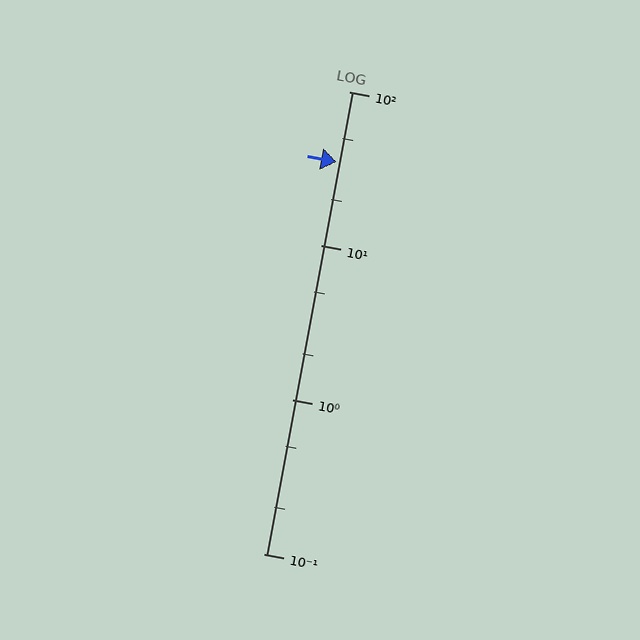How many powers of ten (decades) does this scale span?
The scale spans 3 decades, from 0.1 to 100.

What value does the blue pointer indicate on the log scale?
The pointer indicates approximately 35.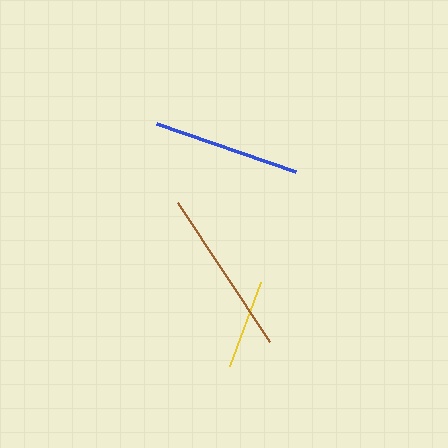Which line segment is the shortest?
The yellow line is the shortest at approximately 89 pixels.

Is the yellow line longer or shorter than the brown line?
The brown line is longer than the yellow line.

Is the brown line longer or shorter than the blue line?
The brown line is longer than the blue line.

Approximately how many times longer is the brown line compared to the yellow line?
The brown line is approximately 1.9 times the length of the yellow line.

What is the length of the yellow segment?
The yellow segment is approximately 89 pixels long.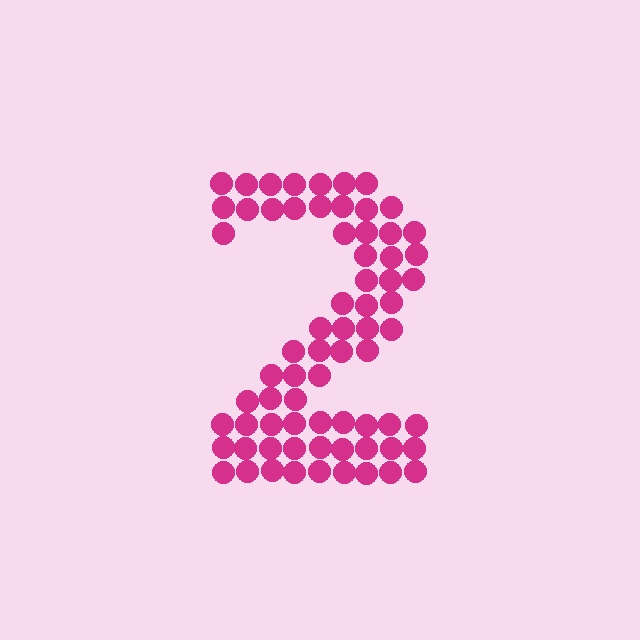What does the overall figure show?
The overall figure shows the digit 2.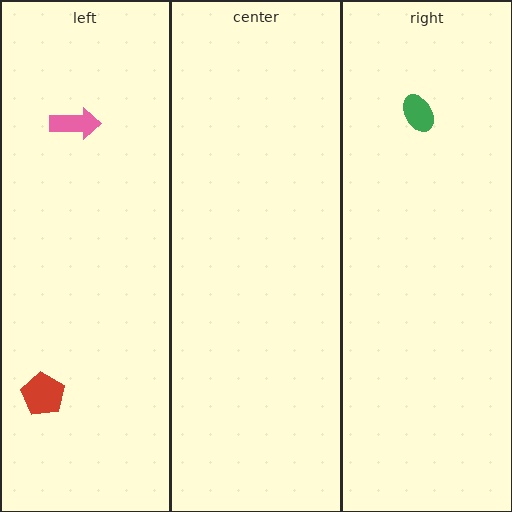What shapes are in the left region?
The pink arrow, the red pentagon.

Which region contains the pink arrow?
The left region.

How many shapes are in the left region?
2.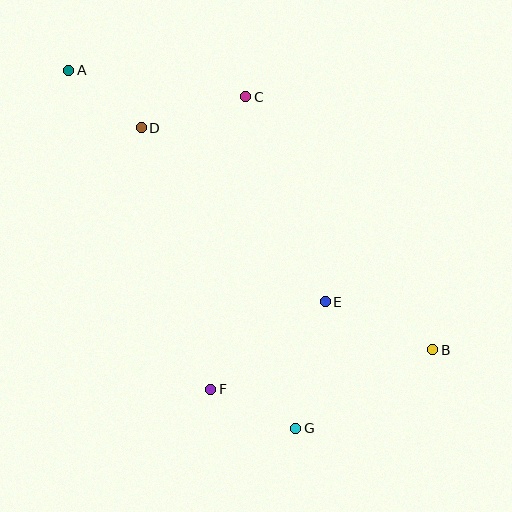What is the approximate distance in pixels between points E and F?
The distance between E and F is approximately 144 pixels.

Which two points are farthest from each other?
Points A and B are farthest from each other.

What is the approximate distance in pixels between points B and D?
The distance between B and D is approximately 366 pixels.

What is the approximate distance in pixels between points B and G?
The distance between B and G is approximately 158 pixels.